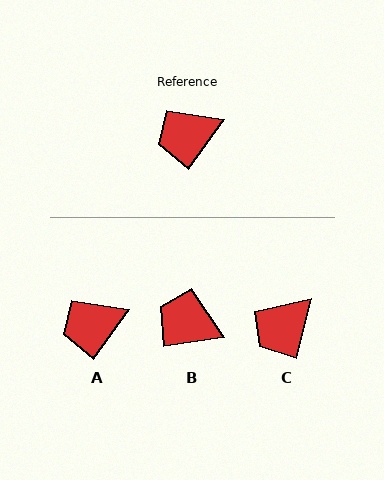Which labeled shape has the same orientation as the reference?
A.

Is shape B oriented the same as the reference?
No, it is off by about 46 degrees.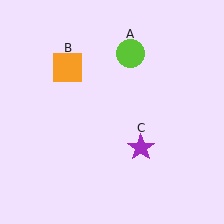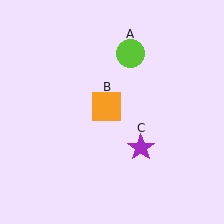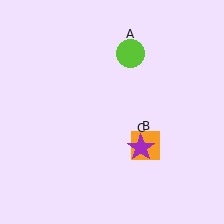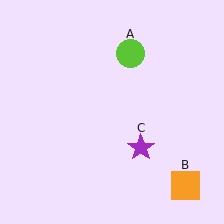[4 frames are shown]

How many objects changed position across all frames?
1 object changed position: orange square (object B).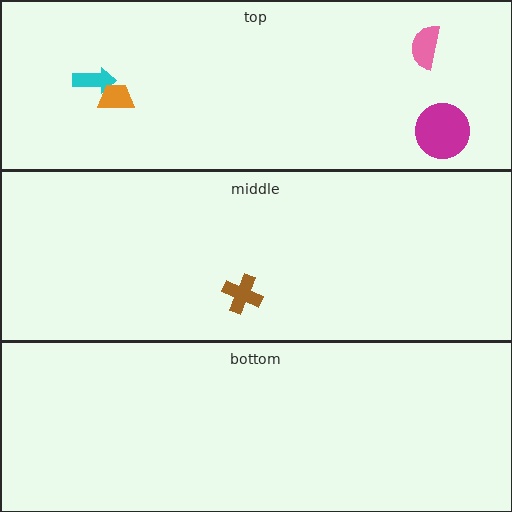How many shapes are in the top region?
4.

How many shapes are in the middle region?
1.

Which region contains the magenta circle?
The top region.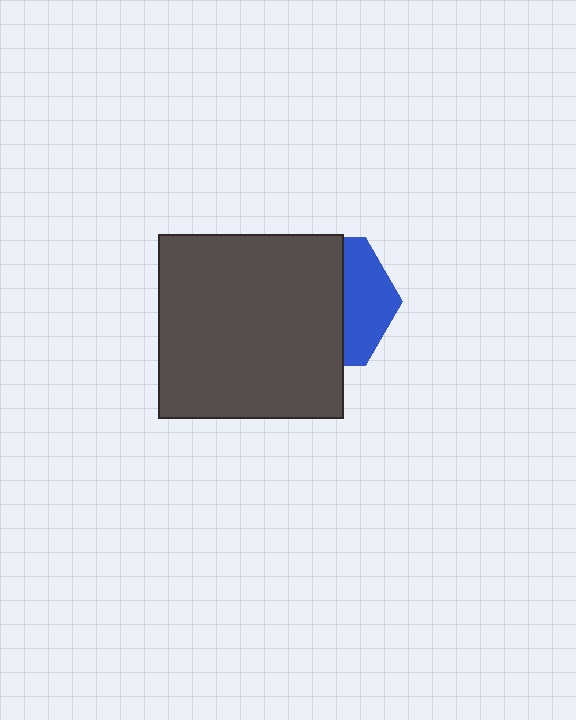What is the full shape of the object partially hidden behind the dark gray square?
The partially hidden object is a blue hexagon.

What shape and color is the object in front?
The object in front is a dark gray square.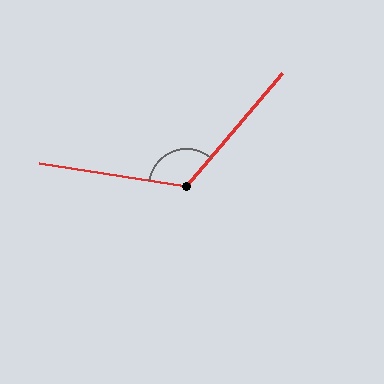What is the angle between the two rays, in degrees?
Approximately 122 degrees.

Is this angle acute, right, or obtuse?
It is obtuse.